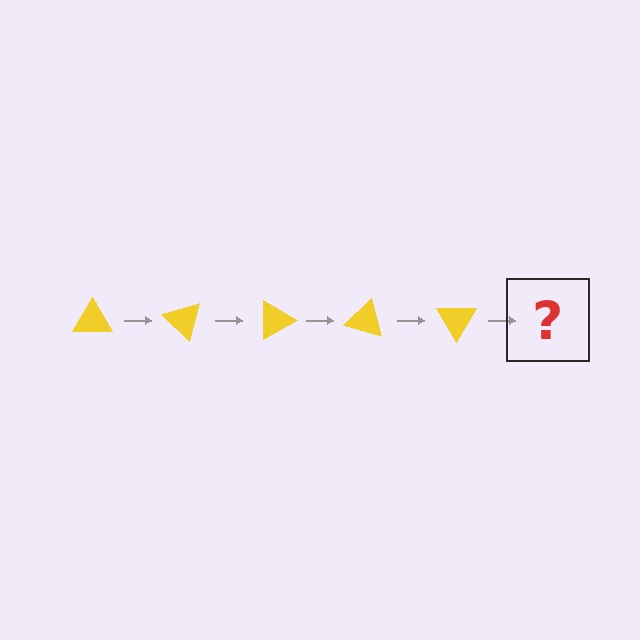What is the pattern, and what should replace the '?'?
The pattern is that the triangle rotates 45 degrees each step. The '?' should be a yellow triangle rotated 225 degrees.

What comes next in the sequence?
The next element should be a yellow triangle rotated 225 degrees.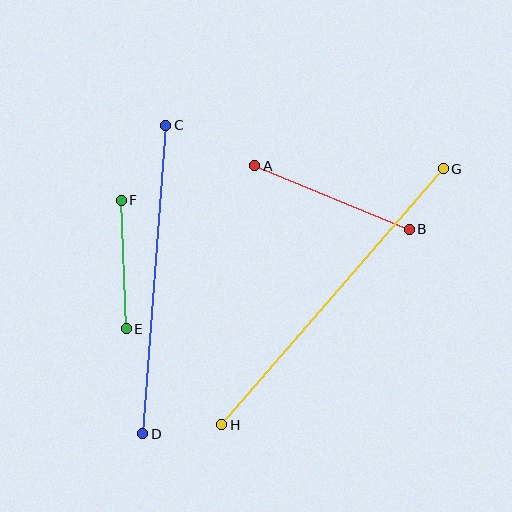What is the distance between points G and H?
The distance is approximately 338 pixels.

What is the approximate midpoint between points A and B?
The midpoint is at approximately (332, 198) pixels.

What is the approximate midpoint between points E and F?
The midpoint is at approximately (124, 265) pixels.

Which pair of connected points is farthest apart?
Points G and H are farthest apart.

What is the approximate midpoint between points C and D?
The midpoint is at approximately (154, 279) pixels.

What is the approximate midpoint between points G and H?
The midpoint is at approximately (332, 297) pixels.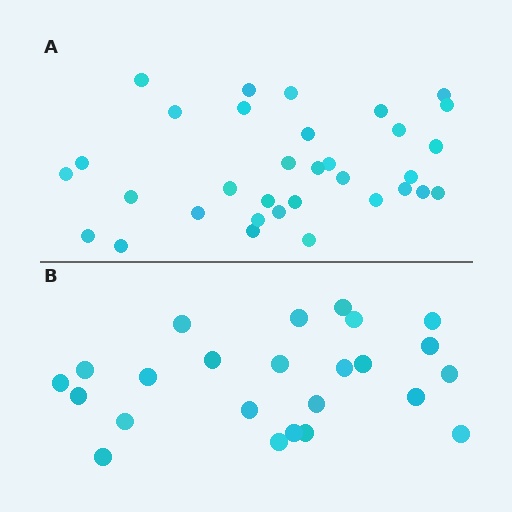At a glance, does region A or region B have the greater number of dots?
Region A (the top region) has more dots.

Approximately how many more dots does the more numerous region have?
Region A has roughly 8 or so more dots than region B.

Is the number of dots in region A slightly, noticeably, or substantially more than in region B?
Region A has noticeably more, but not dramatically so. The ratio is roughly 1.4 to 1.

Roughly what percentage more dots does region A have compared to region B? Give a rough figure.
About 40% more.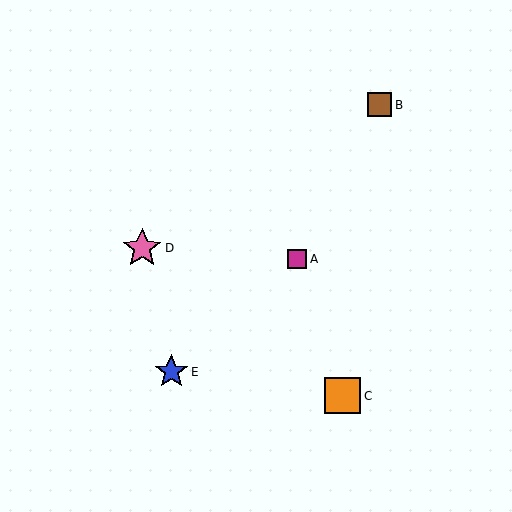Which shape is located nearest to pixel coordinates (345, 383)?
The orange square (labeled C) at (343, 396) is nearest to that location.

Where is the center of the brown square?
The center of the brown square is at (380, 105).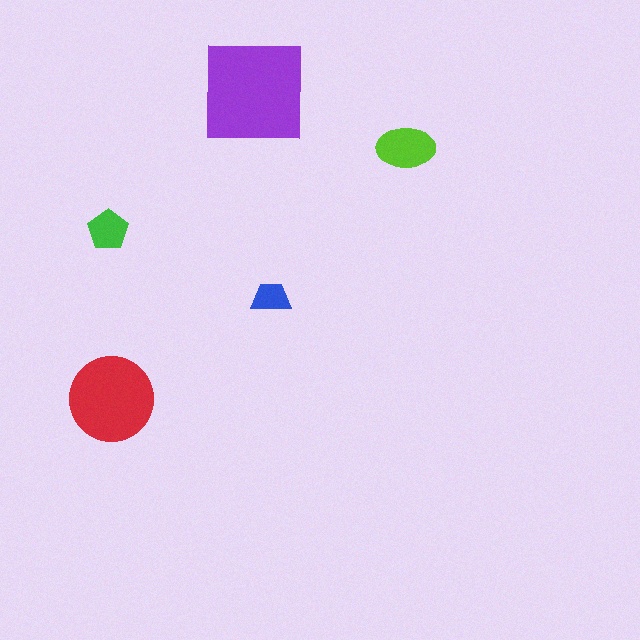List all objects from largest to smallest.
The purple square, the red circle, the lime ellipse, the green pentagon, the blue trapezoid.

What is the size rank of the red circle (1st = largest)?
2nd.